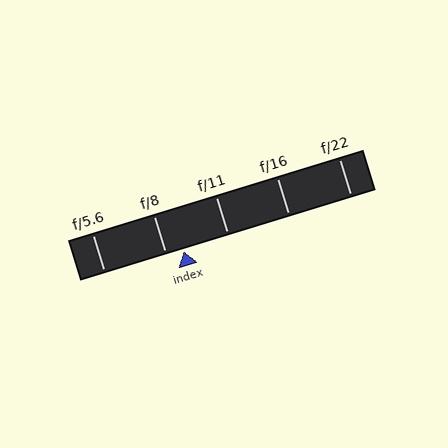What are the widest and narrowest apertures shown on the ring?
The widest aperture shown is f/5.6 and the narrowest is f/22.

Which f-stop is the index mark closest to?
The index mark is closest to f/8.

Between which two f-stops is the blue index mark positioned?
The index mark is between f/8 and f/11.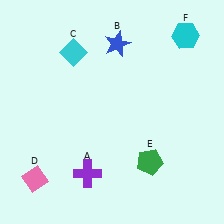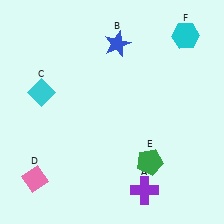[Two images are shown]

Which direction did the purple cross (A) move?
The purple cross (A) moved right.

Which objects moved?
The objects that moved are: the purple cross (A), the cyan diamond (C).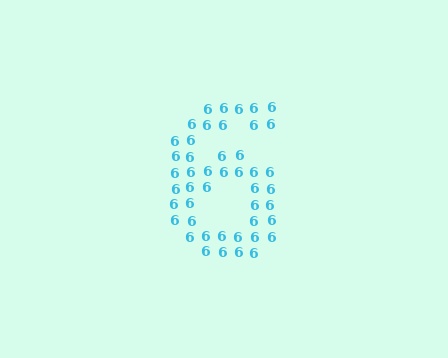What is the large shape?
The large shape is the digit 6.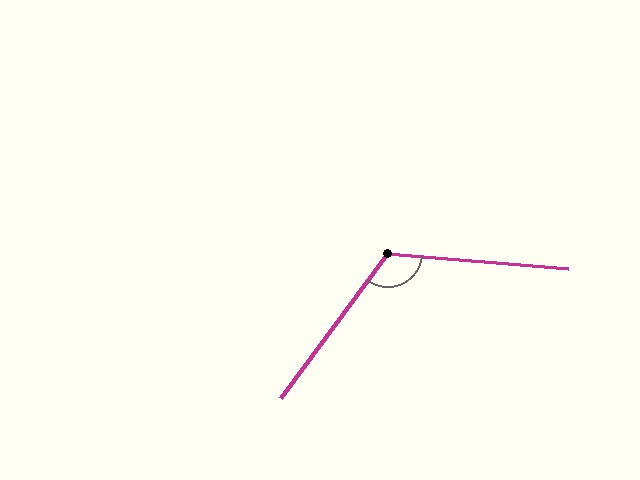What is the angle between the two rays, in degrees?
Approximately 122 degrees.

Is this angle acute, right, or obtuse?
It is obtuse.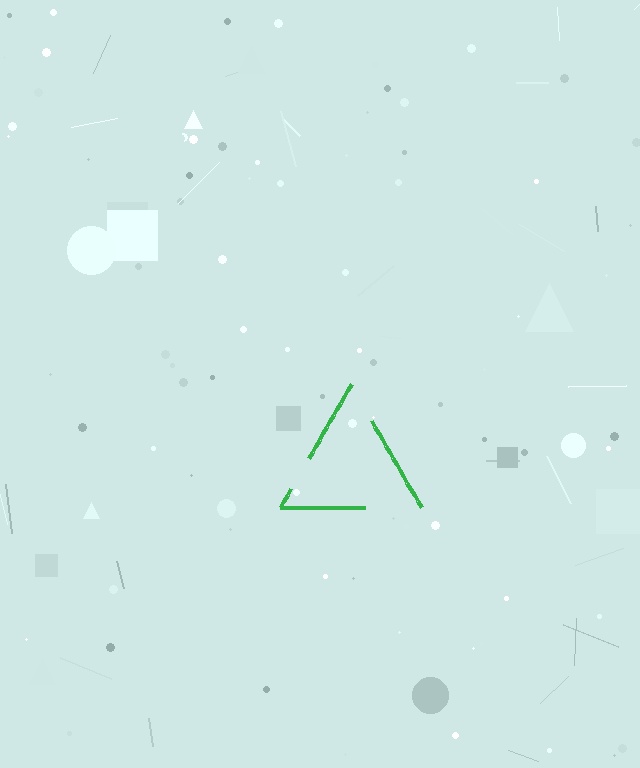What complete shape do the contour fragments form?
The contour fragments form a triangle.